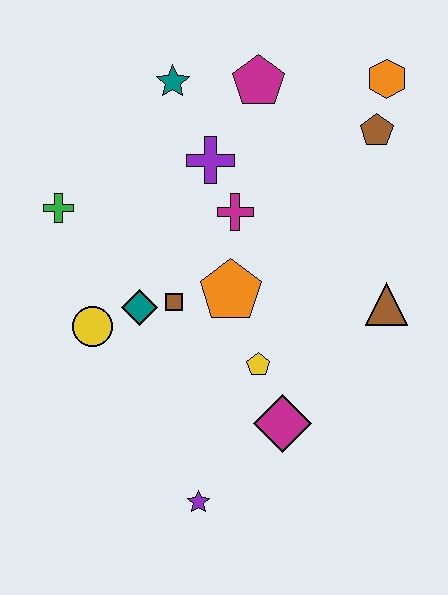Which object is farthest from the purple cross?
The purple star is farthest from the purple cross.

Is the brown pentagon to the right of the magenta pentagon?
Yes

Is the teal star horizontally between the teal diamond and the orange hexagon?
Yes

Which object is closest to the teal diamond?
The brown square is closest to the teal diamond.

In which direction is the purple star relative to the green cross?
The purple star is below the green cross.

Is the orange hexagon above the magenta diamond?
Yes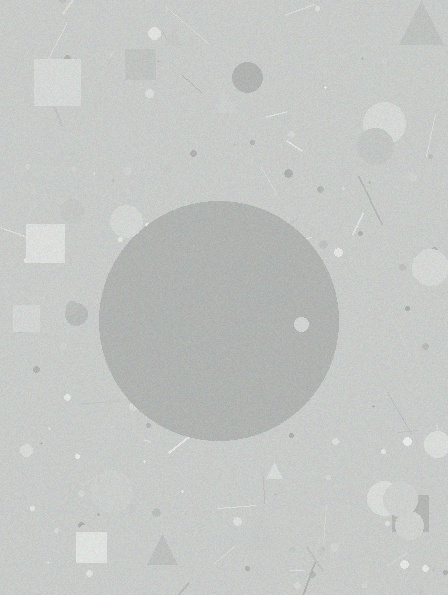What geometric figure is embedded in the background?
A circle is embedded in the background.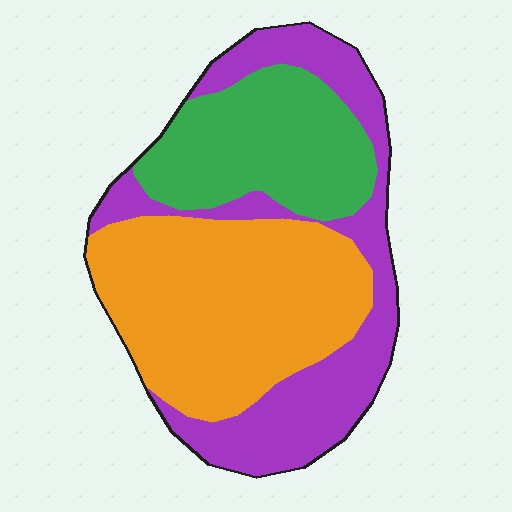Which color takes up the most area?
Orange, at roughly 40%.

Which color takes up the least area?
Green, at roughly 25%.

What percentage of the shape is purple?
Purple covers around 35% of the shape.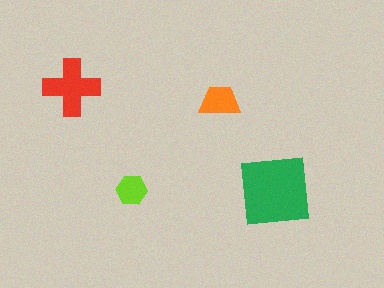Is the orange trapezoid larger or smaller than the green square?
Smaller.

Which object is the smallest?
The lime hexagon.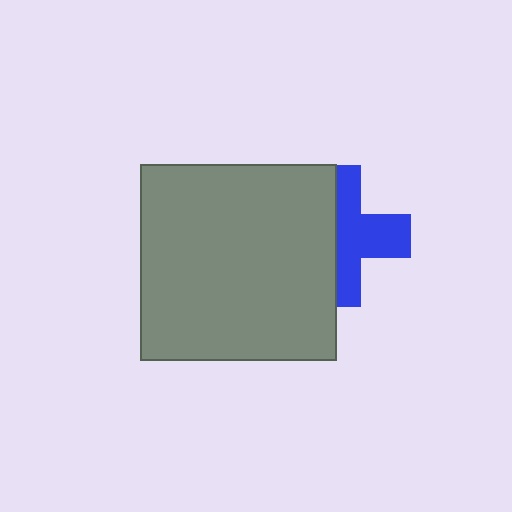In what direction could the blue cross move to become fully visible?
The blue cross could move right. That would shift it out from behind the gray square entirely.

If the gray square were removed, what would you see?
You would see the complete blue cross.